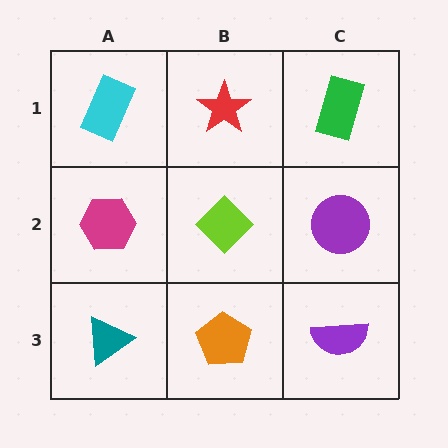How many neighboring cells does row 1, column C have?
2.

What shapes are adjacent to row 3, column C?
A purple circle (row 2, column C), an orange pentagon (row 3, column B).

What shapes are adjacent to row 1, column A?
A magenta hexagon (row 2, column A), a red star (row 1, column B).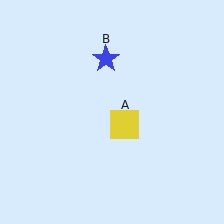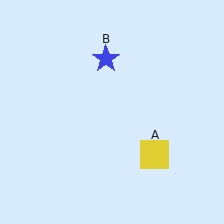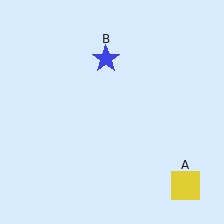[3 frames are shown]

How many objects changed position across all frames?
1 object changed position: yellow square (object A).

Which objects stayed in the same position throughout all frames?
Blue star (object B) remained stationary.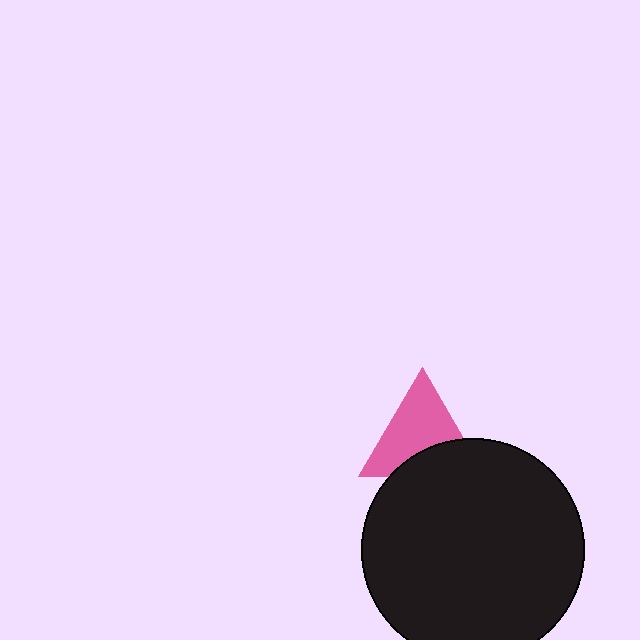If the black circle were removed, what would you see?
You would see the complete pink triangle.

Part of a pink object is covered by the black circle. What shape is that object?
It is a triangle.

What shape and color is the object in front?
The object in front is a black circle.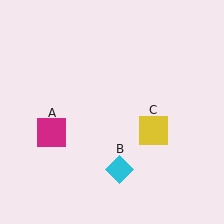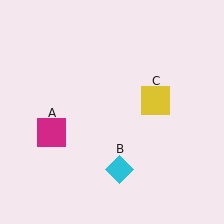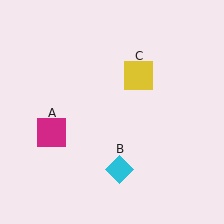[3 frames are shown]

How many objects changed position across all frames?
1 object changed position: yellow square (object C).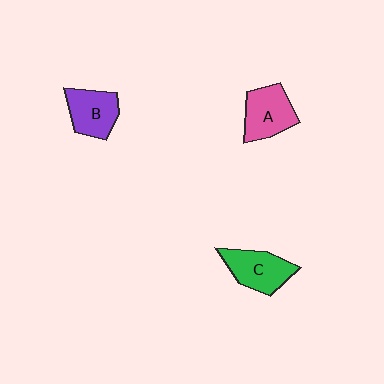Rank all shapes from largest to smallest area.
From largest to smallest: A (pink), C (green), B (purple).